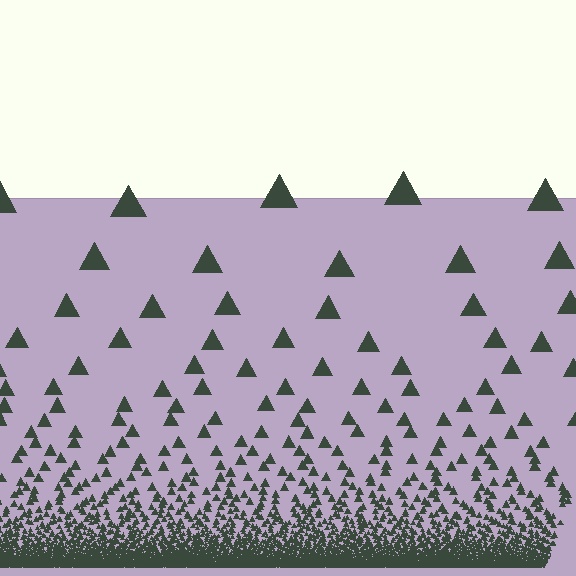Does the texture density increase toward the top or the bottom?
Density increases toward the bottom.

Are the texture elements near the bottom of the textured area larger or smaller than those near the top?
Smaller. The gradient is inverted — elements near the bottom are smaller and denser.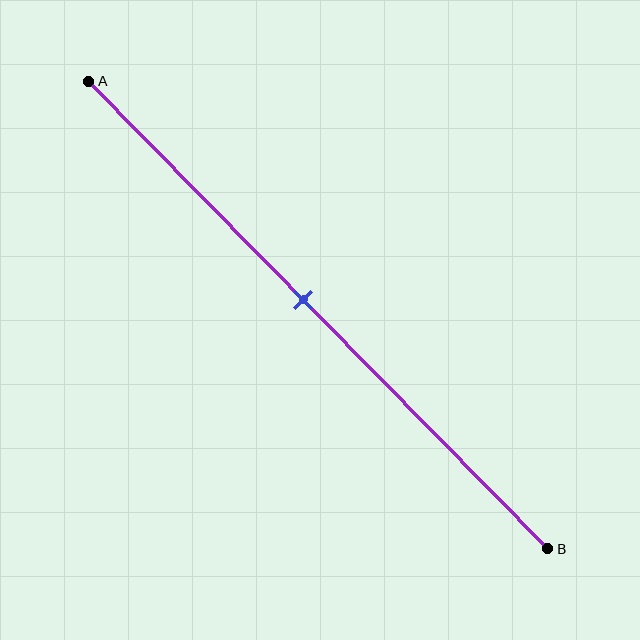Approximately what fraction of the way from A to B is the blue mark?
The blue mark is approximately 45% of the way from A to B.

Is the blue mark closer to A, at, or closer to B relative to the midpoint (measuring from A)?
The blue mark is closer to point A than the midpoint of segment AB.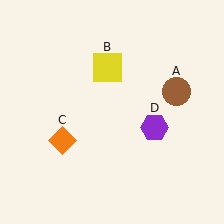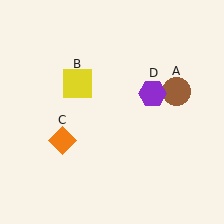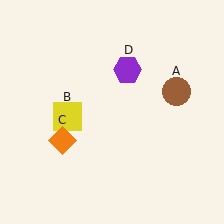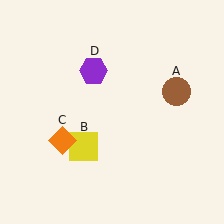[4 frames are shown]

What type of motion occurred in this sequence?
The yellow square (object B), purple hexagon (object D) rotated counterclockwise around the center of the scene.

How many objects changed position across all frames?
2 objects changed position: yellow square (object B), purple hexagon (object D).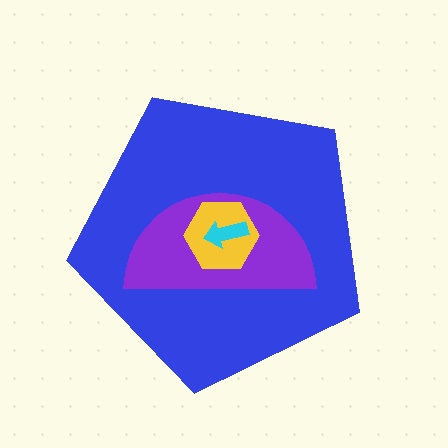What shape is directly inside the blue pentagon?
The purple semicircle.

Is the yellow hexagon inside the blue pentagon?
Yes.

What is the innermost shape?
The cyan arrow.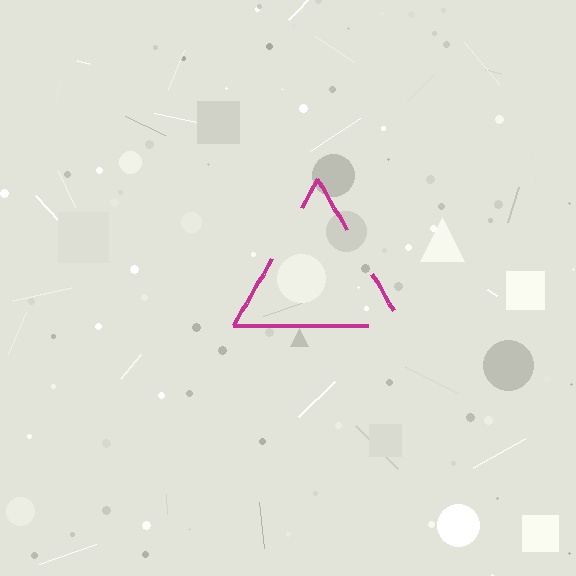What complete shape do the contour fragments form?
The contour fragments form a triangle.